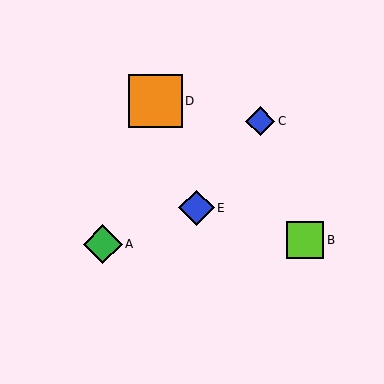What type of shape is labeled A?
Shape A is a green diamond.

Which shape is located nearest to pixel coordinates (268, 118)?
The blue diamond (labeled C) at (260, 121) is nearest to that location.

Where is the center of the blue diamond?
The center of the blue diamond is at (260, 121).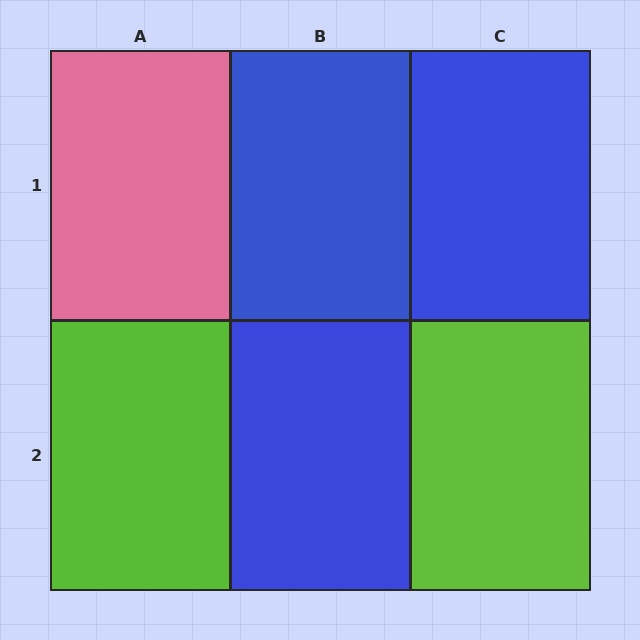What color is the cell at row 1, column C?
Blue.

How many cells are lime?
2 cells are lime.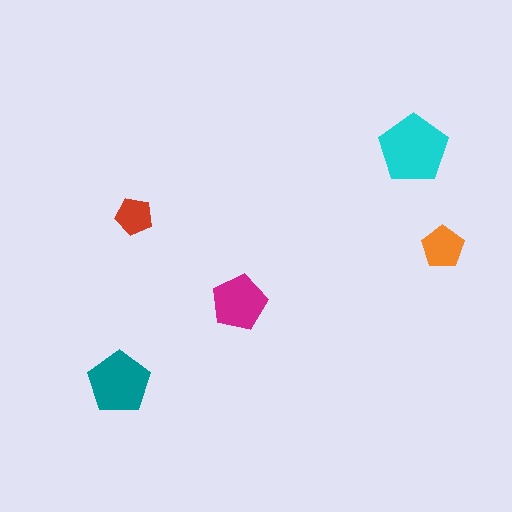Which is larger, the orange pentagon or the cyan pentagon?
The cyan one.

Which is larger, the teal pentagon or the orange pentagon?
The teal one.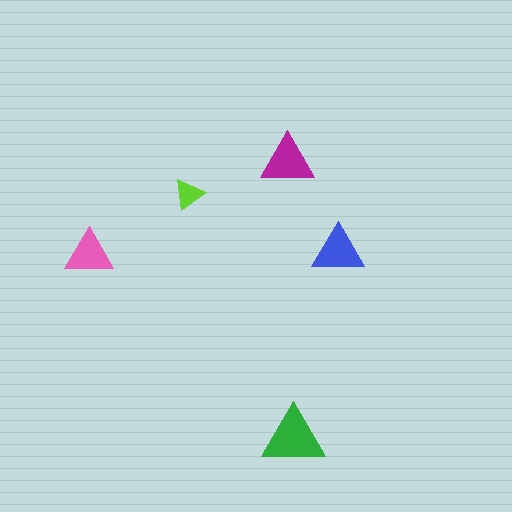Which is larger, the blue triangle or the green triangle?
The green one.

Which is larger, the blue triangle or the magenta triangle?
The magenta one.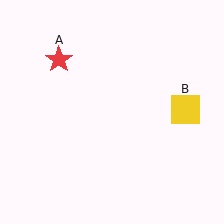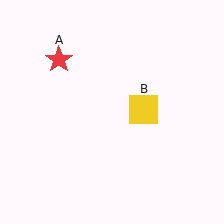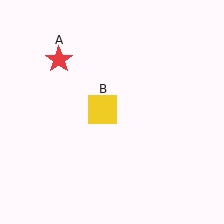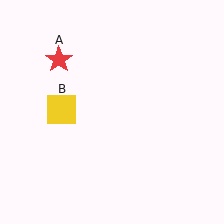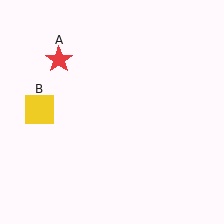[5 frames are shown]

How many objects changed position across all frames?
1 object changed position: yellow square (object B).